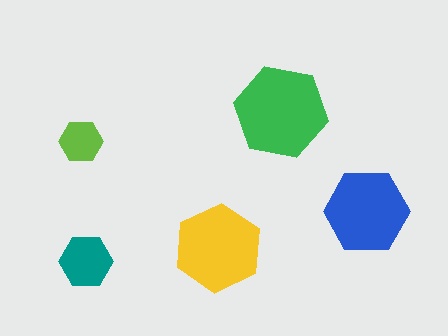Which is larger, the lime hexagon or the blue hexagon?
The blue one.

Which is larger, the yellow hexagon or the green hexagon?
The green one.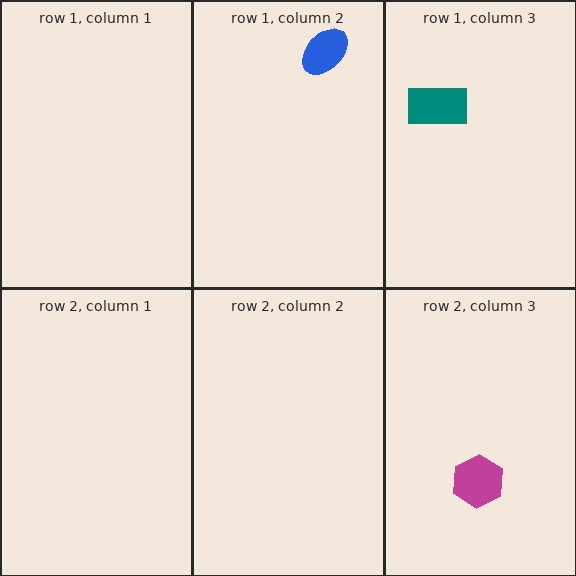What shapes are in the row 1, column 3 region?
The teal rectangle.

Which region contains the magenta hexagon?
The row 2, column 3 region.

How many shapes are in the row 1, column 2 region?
1.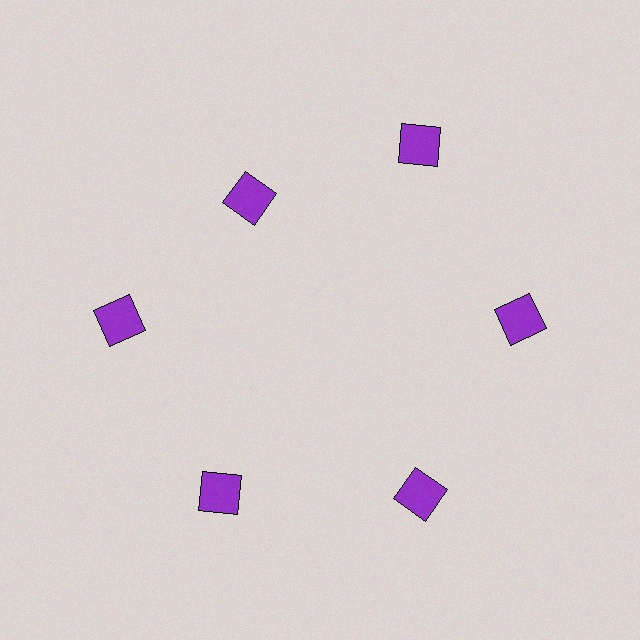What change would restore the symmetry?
The symmetry would be restored by moving it outward, back onto the ring so that all 6 squares sit at equal angles and equal distance from the center.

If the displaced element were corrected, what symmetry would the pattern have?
It would have 6-fold rotational symmetry — the pattern would map onto itself every 60 degrees.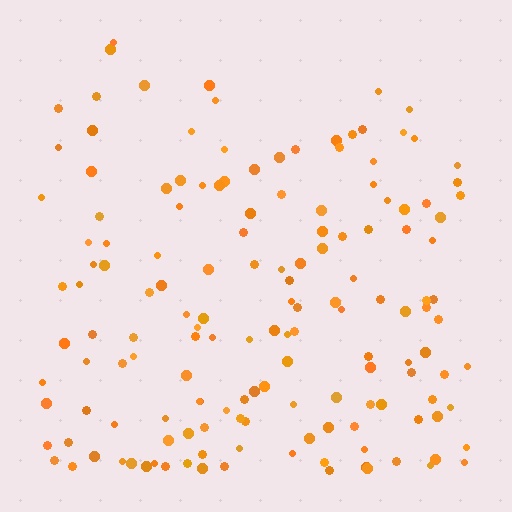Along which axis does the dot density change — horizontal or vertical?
Vertical.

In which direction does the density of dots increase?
From top to bottom, with the bottom side densest.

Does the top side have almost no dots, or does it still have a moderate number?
Still a moderate number, just noticeably fewer than the bottom.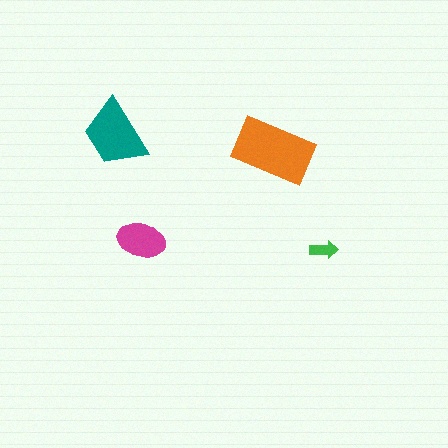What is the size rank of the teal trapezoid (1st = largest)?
2nd.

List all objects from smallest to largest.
The green arrow, the magenta ellipse, the teal trapezoid, the orange rectangle.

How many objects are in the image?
There are 4 objects in the image.